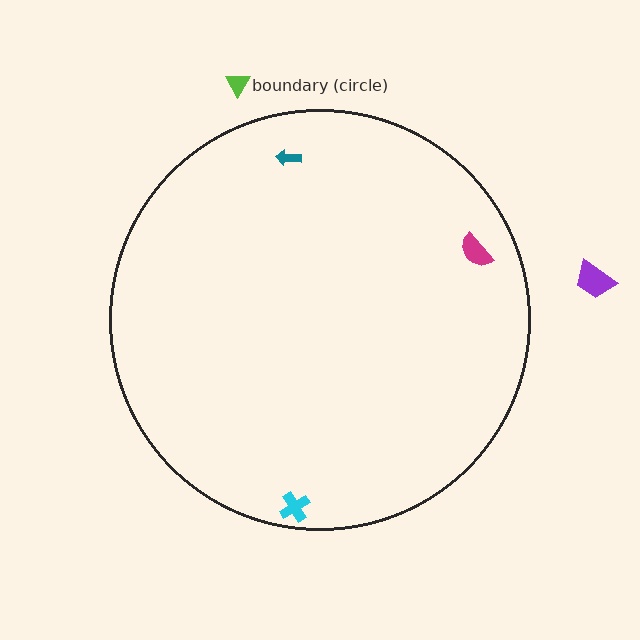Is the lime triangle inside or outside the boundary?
Outside.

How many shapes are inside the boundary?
3 inside, 2 outside.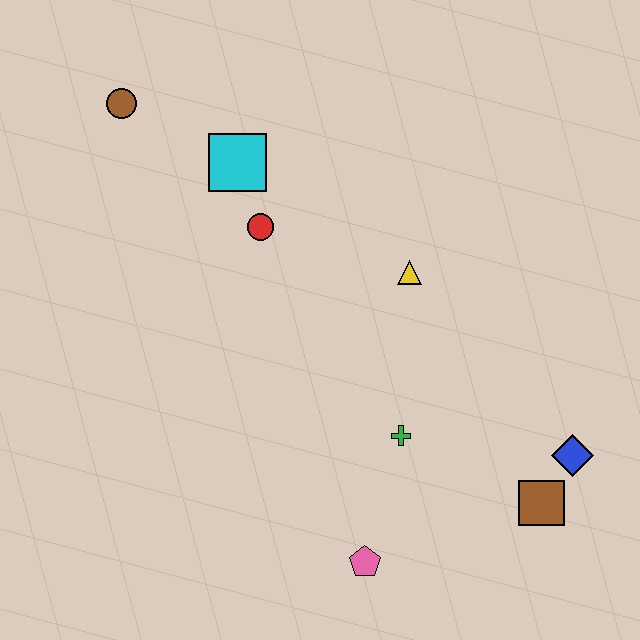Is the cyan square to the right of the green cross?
No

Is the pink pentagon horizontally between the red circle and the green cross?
Yes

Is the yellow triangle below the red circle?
Yes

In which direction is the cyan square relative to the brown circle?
The cyan square is to the right of the brown circle.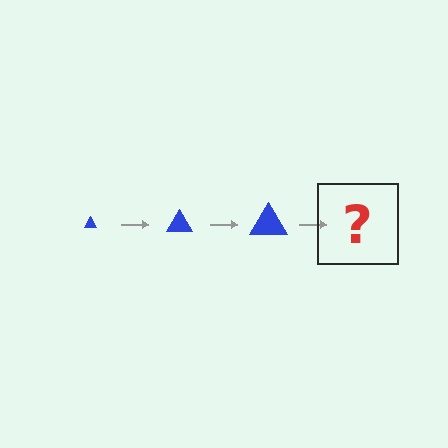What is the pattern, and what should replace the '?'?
The pattern is that the triangle gets progressively larger each step. The '?' should be a blue triangle, larger than the previous one.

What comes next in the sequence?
The next element should be a blue triangle, larger than the previous one.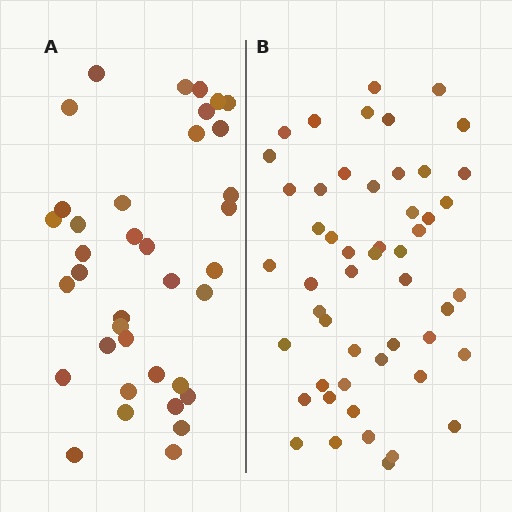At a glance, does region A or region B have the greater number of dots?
Region B (the right region) has more dots.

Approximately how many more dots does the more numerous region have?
Region B has approximately 15 more dots than region A.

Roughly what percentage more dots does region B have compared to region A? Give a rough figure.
About 40% more.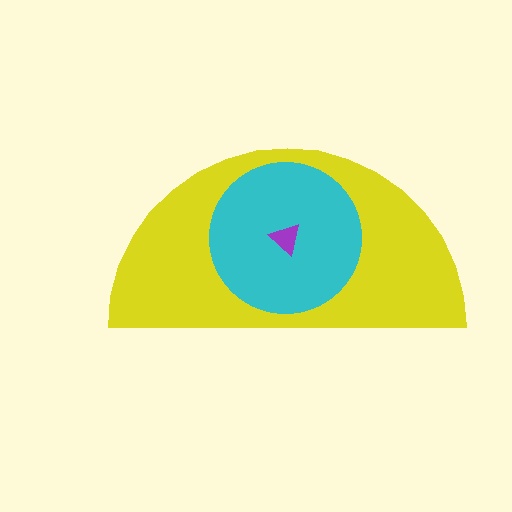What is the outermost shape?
The yellow semicircle.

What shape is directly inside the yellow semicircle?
The cyan circle.